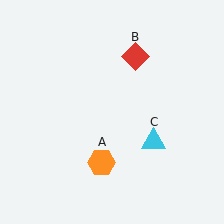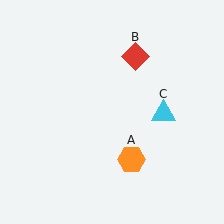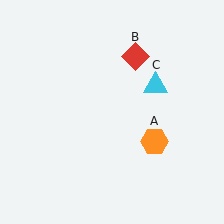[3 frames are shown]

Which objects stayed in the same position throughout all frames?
Red diamond (object B) remained stationary.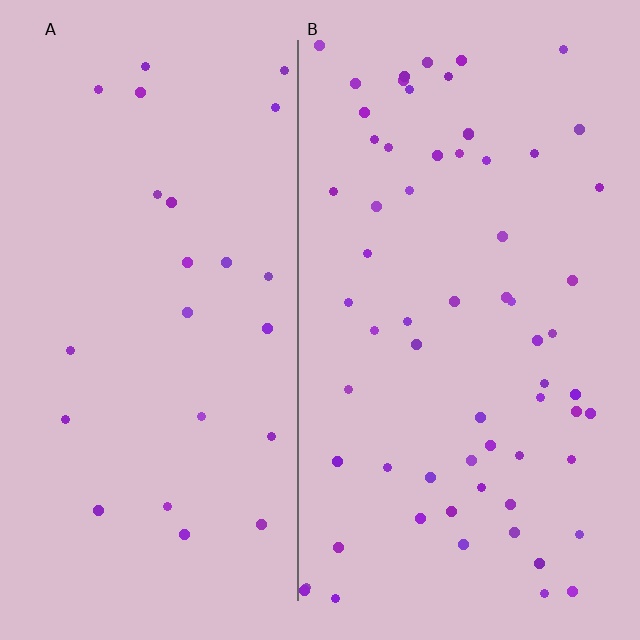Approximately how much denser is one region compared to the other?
Approximately 2.7× — region B over region A.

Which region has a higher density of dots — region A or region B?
B (the right).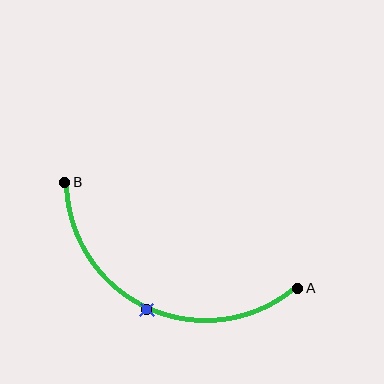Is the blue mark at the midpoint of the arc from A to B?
Yes. The blue mark lies on the arc at equal arc-length from both A and B — it is the arc midpoint.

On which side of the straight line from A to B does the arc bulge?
The arc bulges below the straight line connecting A and B.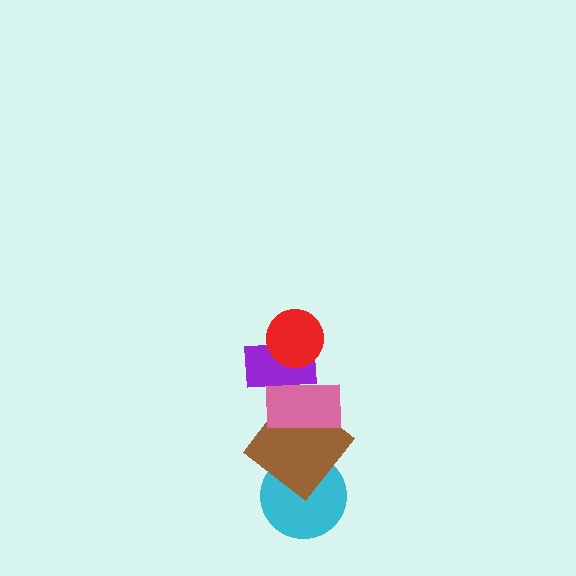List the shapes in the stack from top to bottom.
From top to bottom: the red circle, the purple rectangle, the pink rectangle, the brown diamond, the cyan circle.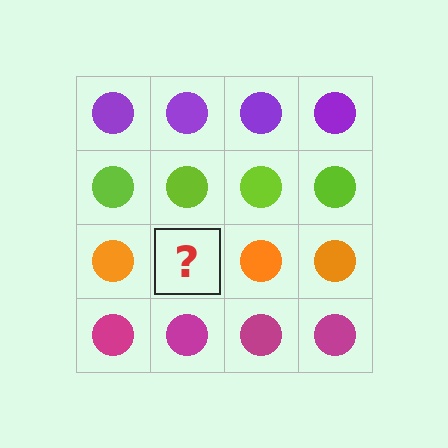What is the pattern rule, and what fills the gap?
The rule is that each row has a consistent color. The gap should be filled with an orange circle.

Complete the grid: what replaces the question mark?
The question mark should be replaced with an orange circle.